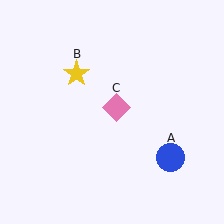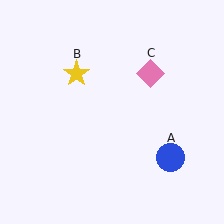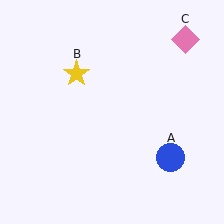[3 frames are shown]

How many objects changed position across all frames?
1 object changed position: pink diamond (object C).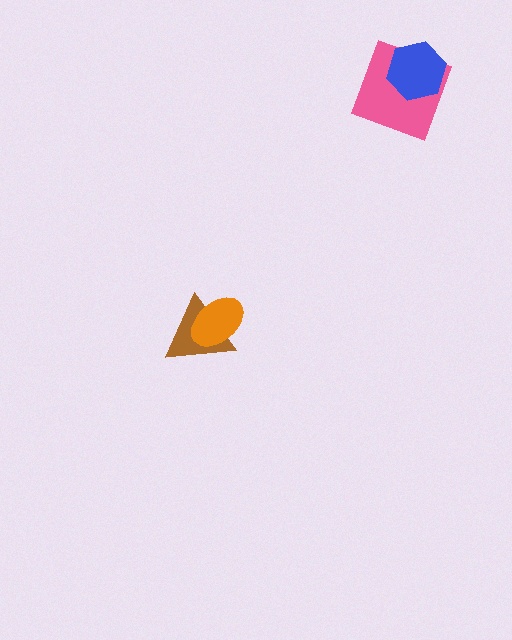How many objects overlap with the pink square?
1 object overlaps with the pink square.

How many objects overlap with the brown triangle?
1 object overlaps with the brown triangle.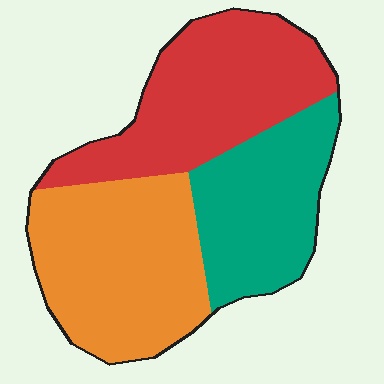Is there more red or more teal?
Red.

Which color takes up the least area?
Teal, at roughly 25%.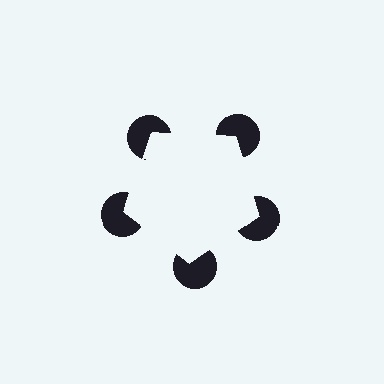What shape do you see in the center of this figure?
An illusory pentagon — its edges are inferred from the aligned wedge cuts in the pac-man discs, not physically drawn.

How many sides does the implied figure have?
5 sides.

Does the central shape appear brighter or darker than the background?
It typically appears slightly brighter than the background, even though no actual brightness change is drawn.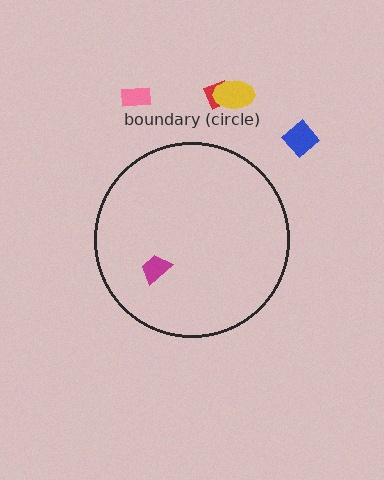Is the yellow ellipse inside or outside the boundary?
Outside.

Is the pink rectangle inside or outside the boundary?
Outside.